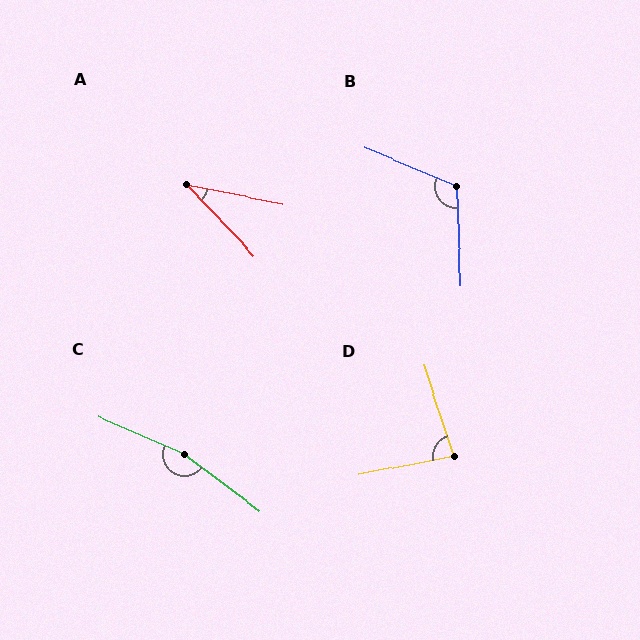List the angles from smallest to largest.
A (35°), D (83°), B (115°), C (166°).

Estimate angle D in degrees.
Approximately 83 degrees.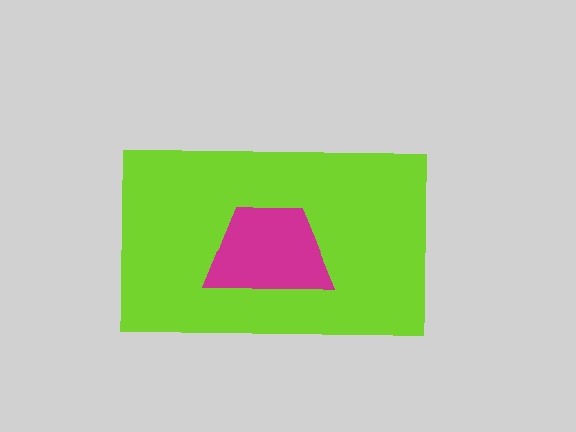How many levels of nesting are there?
2.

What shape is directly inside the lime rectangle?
The magenta trapezoid.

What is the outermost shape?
The lime rectangle.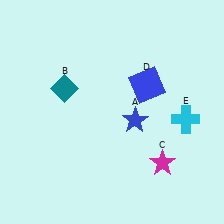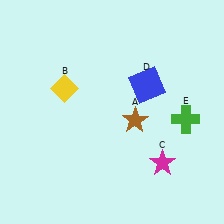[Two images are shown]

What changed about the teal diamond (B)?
In Image 1, B is teal. In Image 2, it changed to yellow.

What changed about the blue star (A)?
In Image 1, A is blue. In Image 2, it changed to brown.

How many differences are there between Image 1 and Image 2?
There are 3 differences between the two images.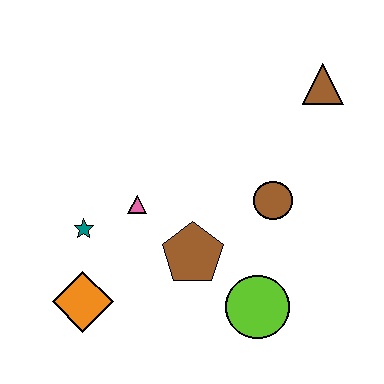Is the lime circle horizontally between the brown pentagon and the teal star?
No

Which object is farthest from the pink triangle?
The brown triangle is farthest from the pink triangle.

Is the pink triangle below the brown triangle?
Yes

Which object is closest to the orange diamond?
The teal star is closest to the orange diamond.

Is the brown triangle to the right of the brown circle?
Yes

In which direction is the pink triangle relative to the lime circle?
The pink triangle is to the left of the lime circle.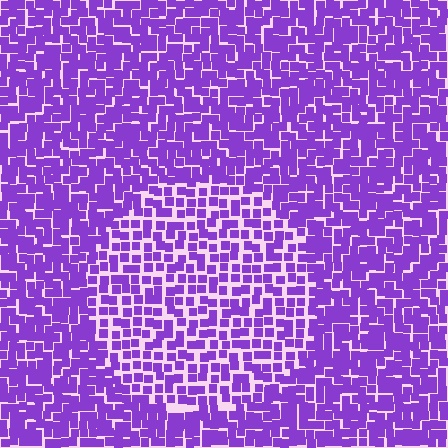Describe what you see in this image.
The image contains small purple elements arranged at two different densities. A circle-shaped region is visible where the elements are less densely packed than the surrounding area.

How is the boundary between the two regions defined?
The boundary is defined by a change in element density (approximately 1.6x ratio). All elements are the same color, size, and shape.